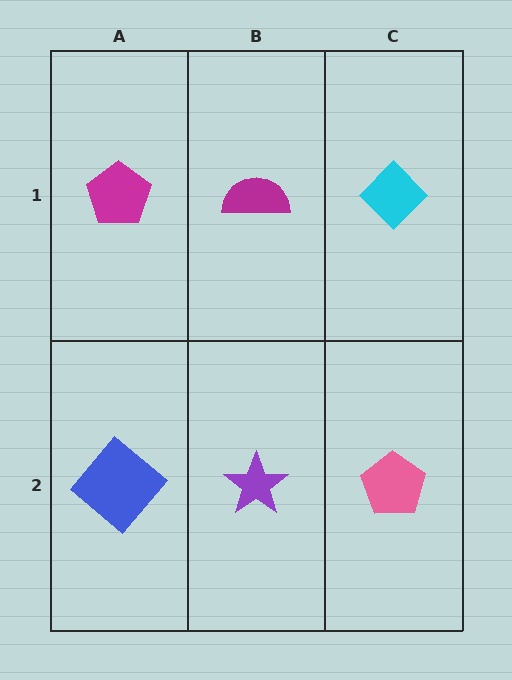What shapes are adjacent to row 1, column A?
A blue diamond (row 2, column A), a magenta semicircle (row 1, column B).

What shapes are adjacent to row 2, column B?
A magenta semicircle (row 1, column B), a blue diamond (row 2, column A), a pink pentagon (row 2, column C).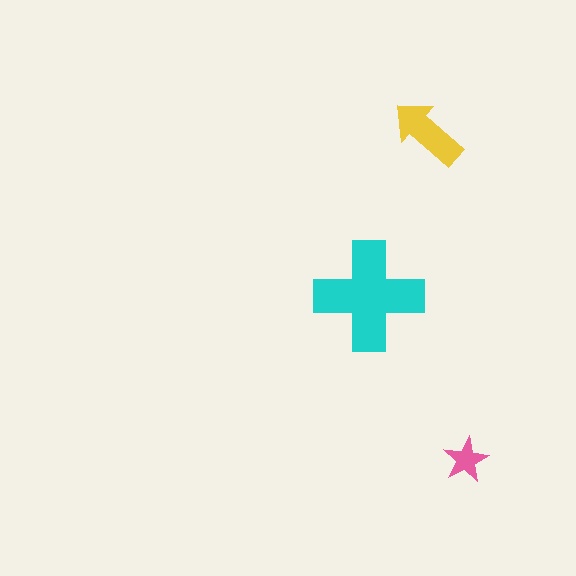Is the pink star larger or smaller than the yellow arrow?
Smaller.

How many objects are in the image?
There are 3 objects in the image.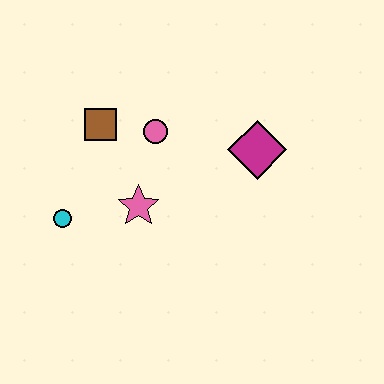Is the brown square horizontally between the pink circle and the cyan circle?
Yes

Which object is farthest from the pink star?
The magenta diamond is farthest from the pink star.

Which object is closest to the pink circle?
The brown square is closest to the pink circle.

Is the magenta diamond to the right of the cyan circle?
Yes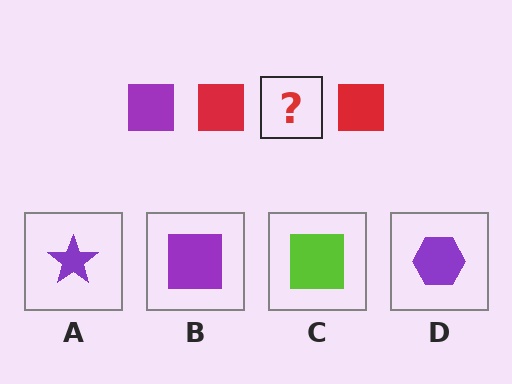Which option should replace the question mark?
Option B.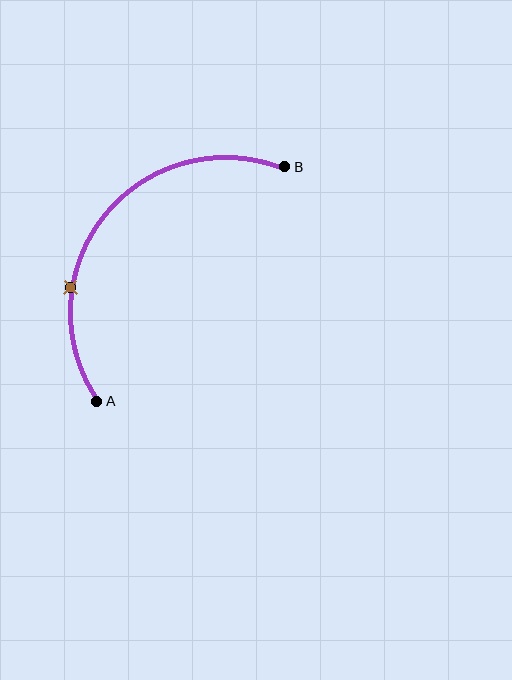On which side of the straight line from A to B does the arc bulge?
The arc bulges above and to the left of the straight line connecting A and B.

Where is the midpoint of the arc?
The arc midpoint is the point on the curve farthest from the straight line joining A and B. It sits above and to the left of that line.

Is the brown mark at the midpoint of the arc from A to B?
No. The brown mark lies on the arc but is closer to endpoint A. The arc midpoint would be at the point on the curve equidistant along the arc from both A and B.